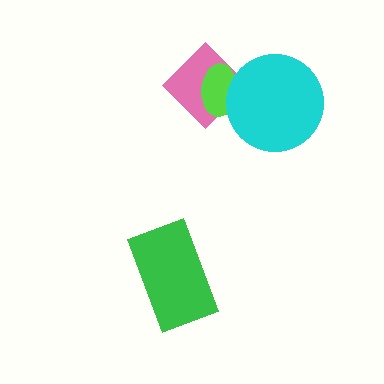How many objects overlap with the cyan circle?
2 objects overlap with the cyan circle.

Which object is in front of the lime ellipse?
The cyan circle is in front of the lime ellipse.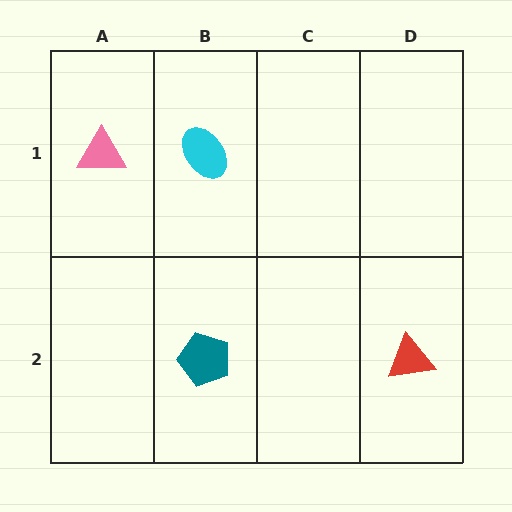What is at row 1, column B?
A cyan ellipse.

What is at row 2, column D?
A red triangle.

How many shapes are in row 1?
2 shapes.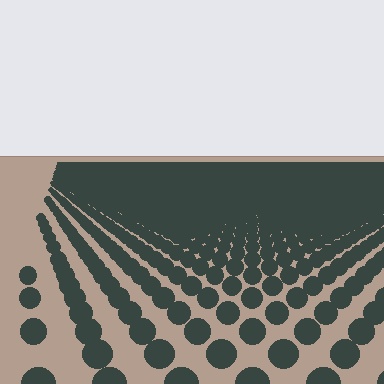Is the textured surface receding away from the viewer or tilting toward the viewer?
The surface is receding away from the viewer. Texture elements get smaller and denser toward the top.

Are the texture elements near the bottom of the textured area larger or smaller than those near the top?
Larger. Near the bottom, elements are closer to the viewer and appear at a bigger on-screen size.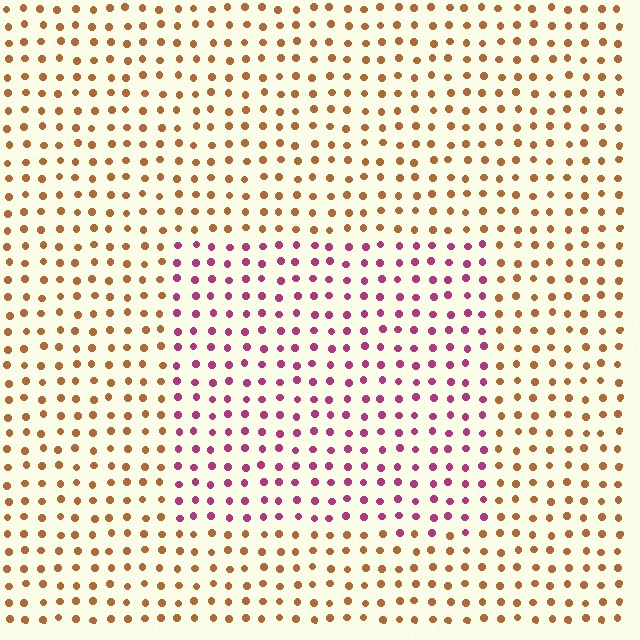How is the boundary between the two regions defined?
The boundary is defined purely by a slight shift in hue (about 63 degrees). Spacing, size, and orientation are identical on both sides.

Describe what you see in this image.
The image is filled with small brown elements in a uniform arrangement. A rectangle-shaped region is visible where the elements are tinted to a slightly different hue, forming a subtle color boundary.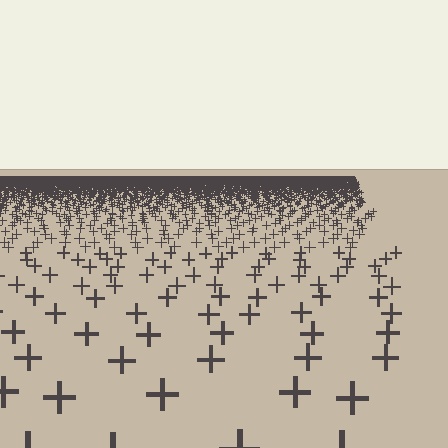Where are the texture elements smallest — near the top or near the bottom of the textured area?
Near the top.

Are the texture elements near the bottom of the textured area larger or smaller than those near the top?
Larger. Near the bottom, elements are closer to the viewer and appear at a bigger on-screen size.